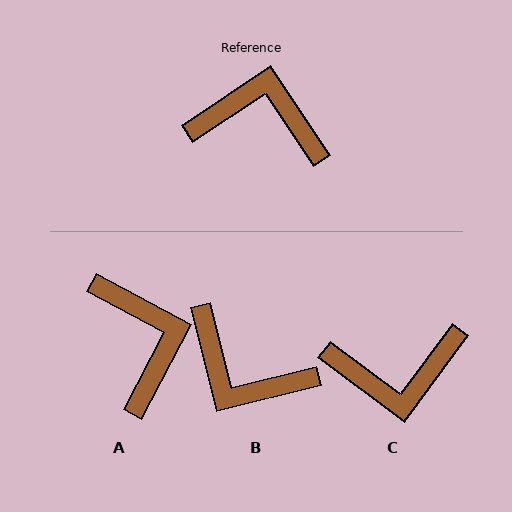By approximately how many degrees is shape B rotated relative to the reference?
Approximately 160 degrees counter-clockwise.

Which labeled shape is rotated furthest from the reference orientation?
C, about 160 degrees away.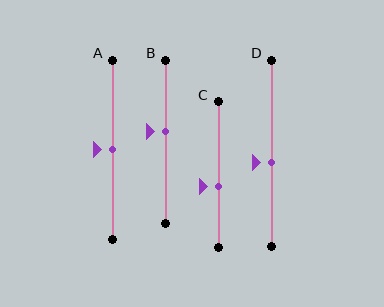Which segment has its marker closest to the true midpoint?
Segment A has its marker closest to the true midpoint.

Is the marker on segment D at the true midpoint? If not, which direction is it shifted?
No, the marker on segment D is shifted downward by about 5% of the segment length.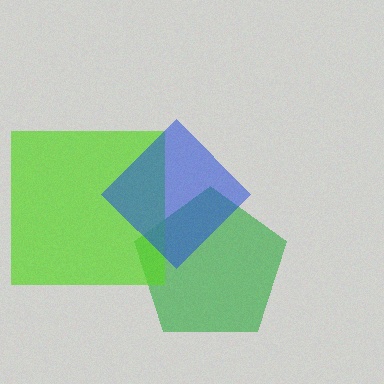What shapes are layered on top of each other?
The layered shapes are: a green pentagon, a lime square, a blue diamond.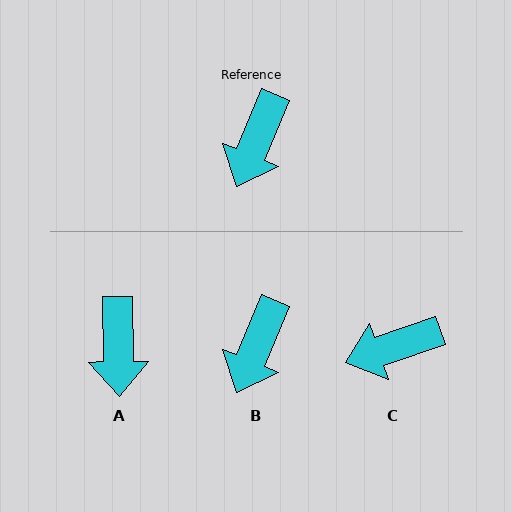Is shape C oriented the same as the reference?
No, it is off by about 49 degrees.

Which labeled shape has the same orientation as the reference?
B.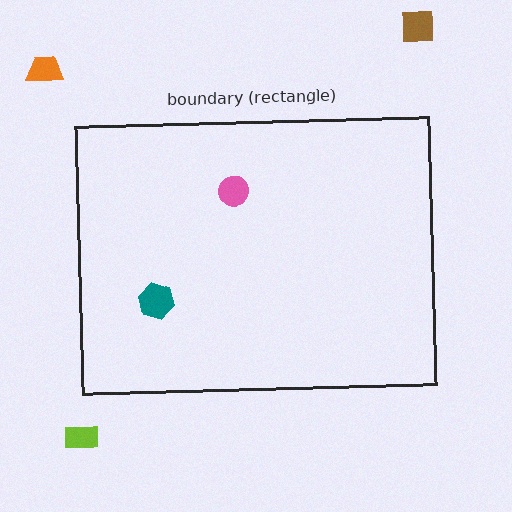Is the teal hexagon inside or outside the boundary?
Inside.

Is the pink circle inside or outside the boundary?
Inside.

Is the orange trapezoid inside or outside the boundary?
Outside.